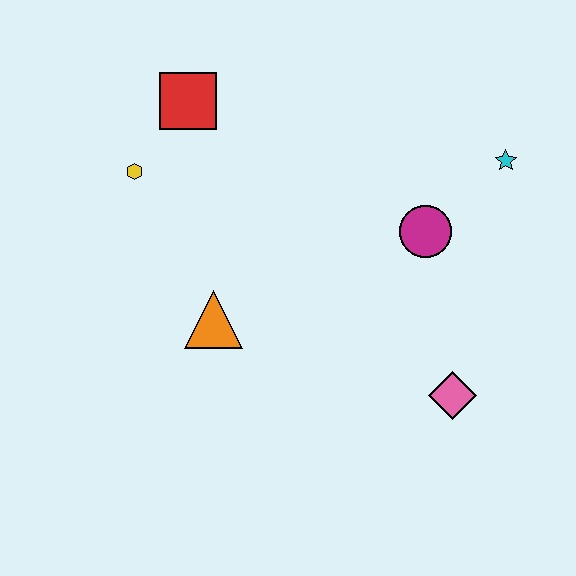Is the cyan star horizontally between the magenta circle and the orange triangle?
No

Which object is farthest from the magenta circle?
The yellow hexagon is farthest from the magenta circle.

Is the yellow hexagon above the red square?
No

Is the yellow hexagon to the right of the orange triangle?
No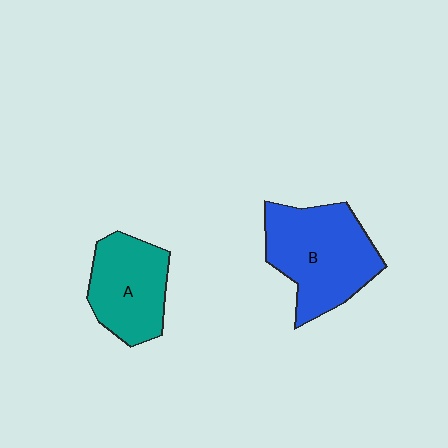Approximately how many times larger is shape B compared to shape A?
Approximately 1.3 times.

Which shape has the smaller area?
Shape A (teal).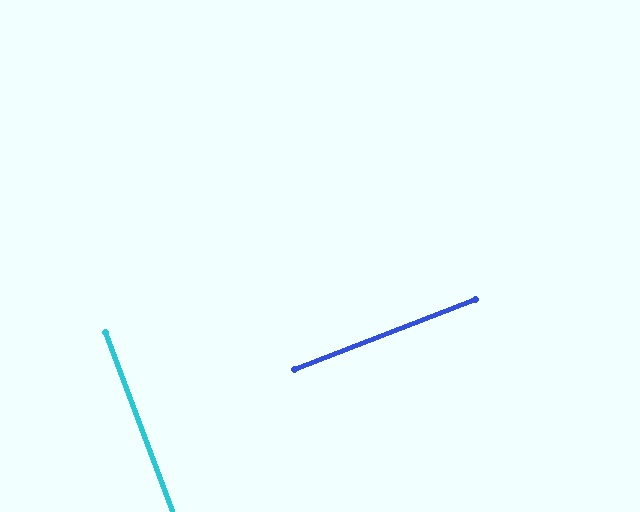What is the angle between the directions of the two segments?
Approximately 89 degrees.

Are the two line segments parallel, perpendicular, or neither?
Perpendicular — they meet at approximately 89°.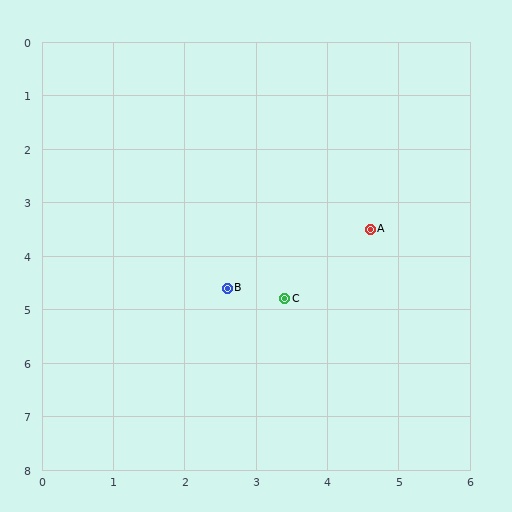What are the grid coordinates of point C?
Point C is at approximately (3.4, 4.8).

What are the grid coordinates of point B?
Point B is at approximately (2.6, 4.6).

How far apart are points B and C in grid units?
Points B and C are about 0.8 grid units apart.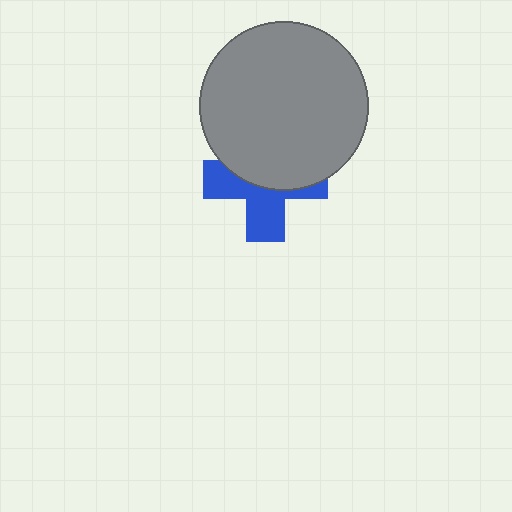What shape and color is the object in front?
The object in front is a gray circle.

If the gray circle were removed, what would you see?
You would see the complete blue cross.